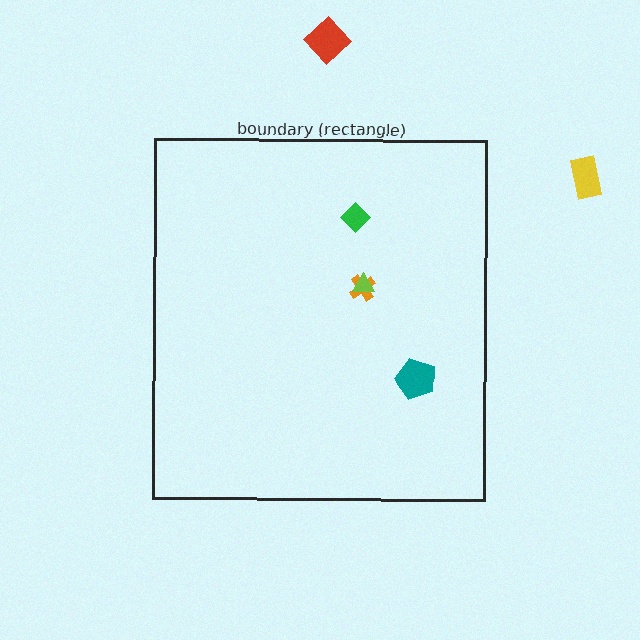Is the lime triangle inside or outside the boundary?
Inside.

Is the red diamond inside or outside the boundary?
Outside.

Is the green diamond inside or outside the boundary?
Inside.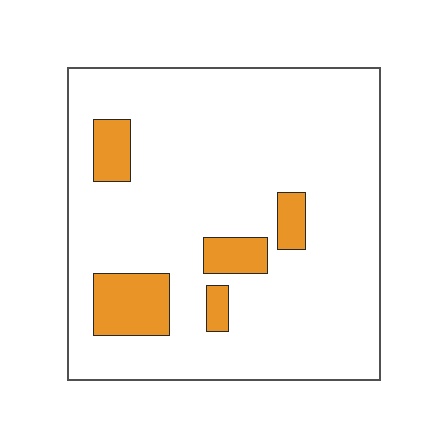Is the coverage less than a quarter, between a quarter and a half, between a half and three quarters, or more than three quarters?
Less than a quarter.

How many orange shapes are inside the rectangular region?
5.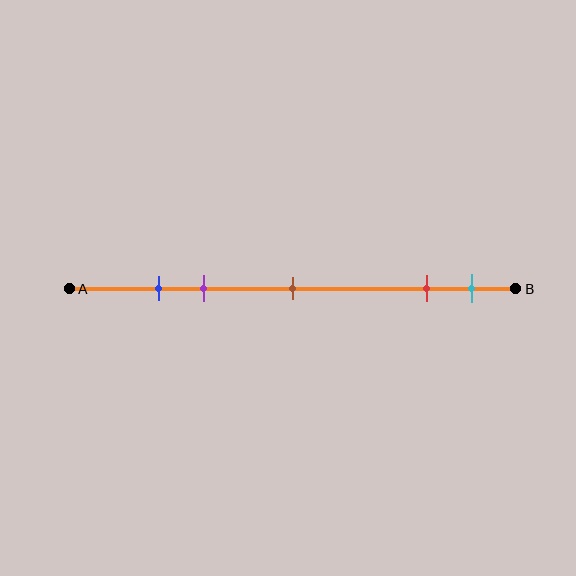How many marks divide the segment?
There are 5 marks dividing the segment.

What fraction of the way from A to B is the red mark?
The red mark is approximately 80% (0.8) of the way from A to B.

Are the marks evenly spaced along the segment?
No, the marks are not evenly spaced.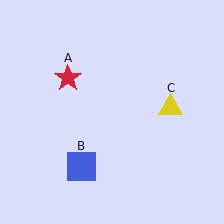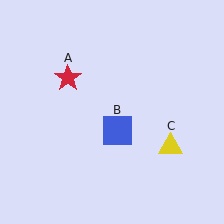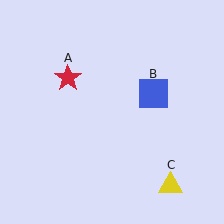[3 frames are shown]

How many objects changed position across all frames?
2 objects changed position: blue square (object B), yellow triangle (object C).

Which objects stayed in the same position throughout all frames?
Red star (object A) remained stationary.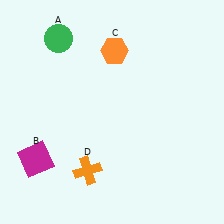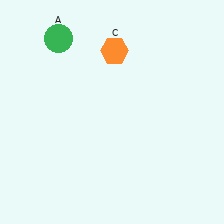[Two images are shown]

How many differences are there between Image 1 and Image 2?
There are 2 differences between the two images.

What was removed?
The magenta square (B), the orange cross (D) were removed in Image 2.